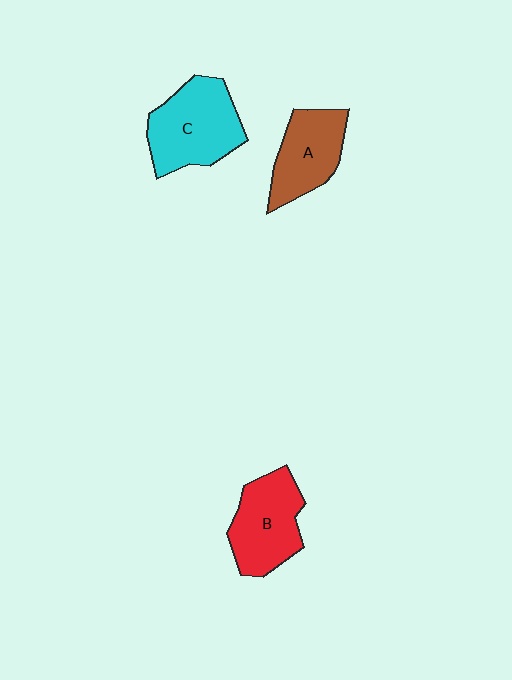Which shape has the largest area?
Shape C (cyan).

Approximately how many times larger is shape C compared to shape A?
Approximately 1.3 times.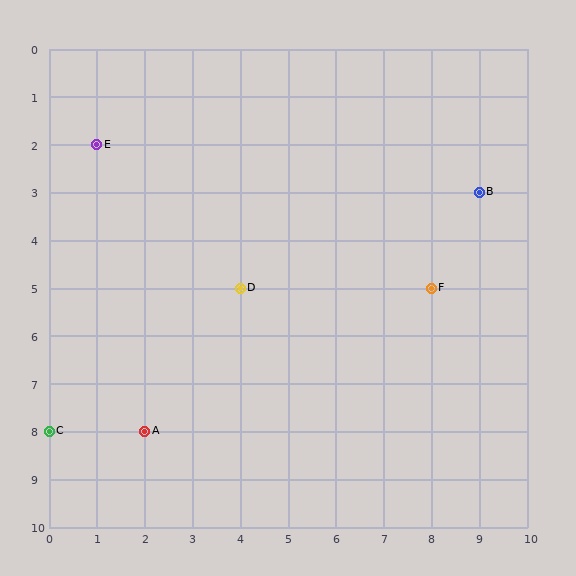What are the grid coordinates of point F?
Point F is at grid coordinates (8, 5).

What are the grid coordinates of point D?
Point D is at grid coordinates (4, 5).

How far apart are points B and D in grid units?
Points B and D are 5 columns and 2 rows apart (about 5.4 grid units diagonally).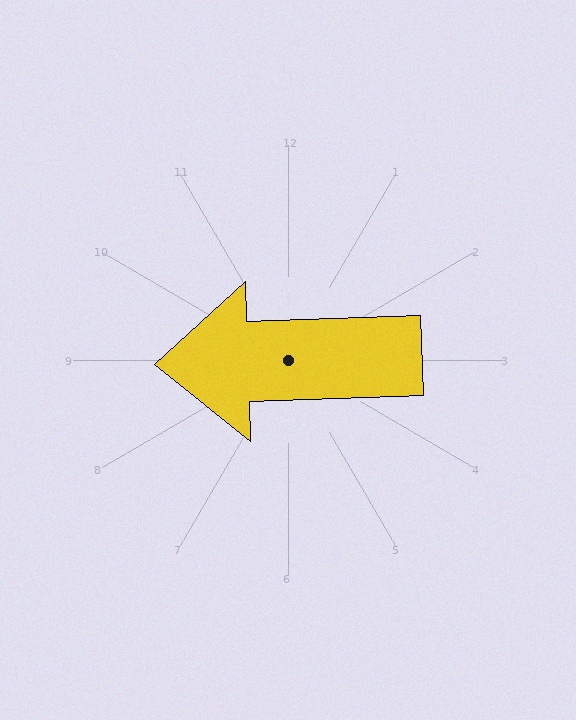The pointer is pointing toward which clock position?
Roughly 9 o'clock.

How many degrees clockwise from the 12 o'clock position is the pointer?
Approximately 268 degrees.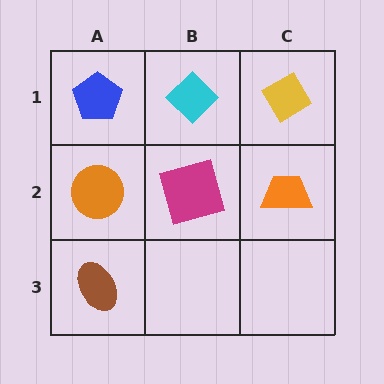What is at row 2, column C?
An orange trapezoid.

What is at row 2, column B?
A magenta square.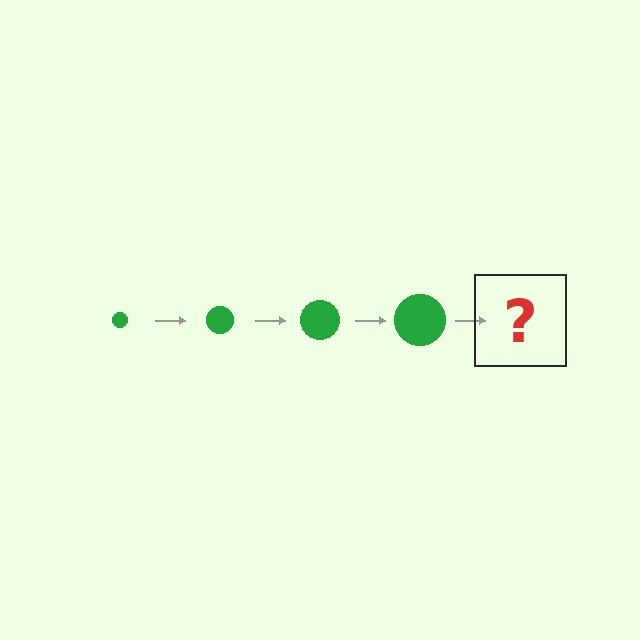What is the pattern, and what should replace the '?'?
The pattern is that the circle gets progressively larger each step. The '?' should be a green circle, larger than the previous one.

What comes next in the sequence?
The next element should be a green circle, larger than the previous one.